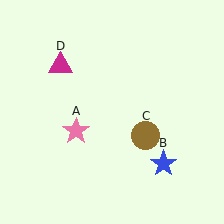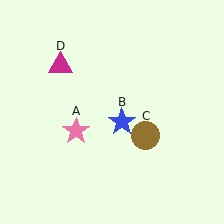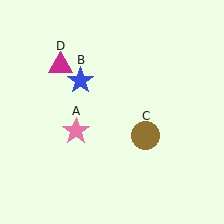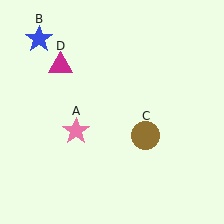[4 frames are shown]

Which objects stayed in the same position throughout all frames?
Pink star (object A) and brown circle (object C) and magenta triangle (object D) remained stationary.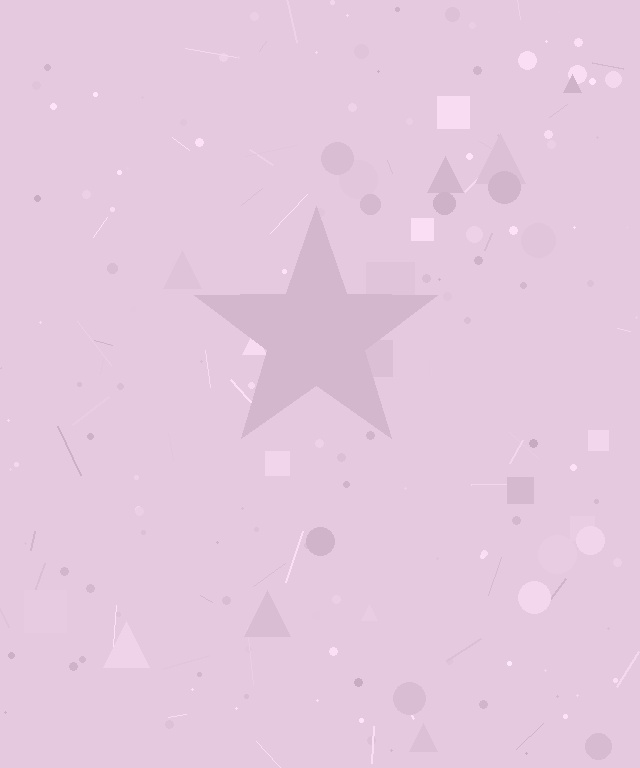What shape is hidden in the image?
A star is hidden in the image.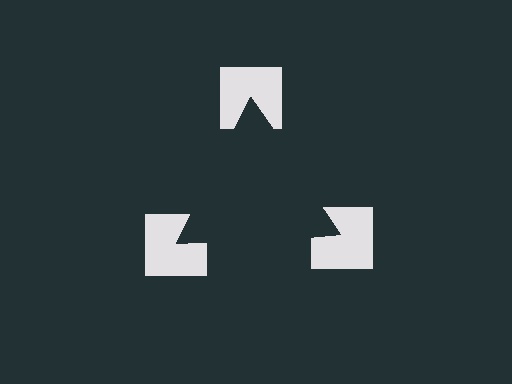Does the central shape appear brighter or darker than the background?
It typically appears slightly darker than the background, even though no actual brightness change is drawn.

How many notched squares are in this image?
There are 3 — one at each vertex of the illusory triangle.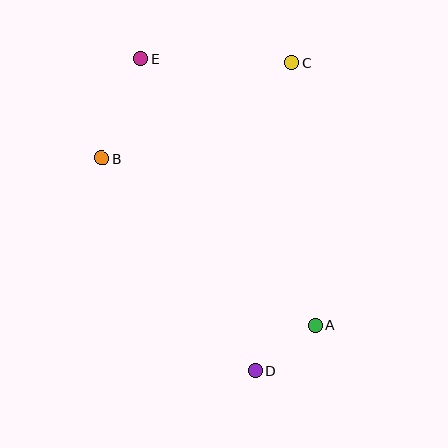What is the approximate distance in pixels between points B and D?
The distance between B and D is approximately 262 pixels.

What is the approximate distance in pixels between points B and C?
The distance between B and C is approximately 213 pixels.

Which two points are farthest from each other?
Points D and E are farthest from each other.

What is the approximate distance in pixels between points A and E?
The distance between A and E is approximately 318 pixels.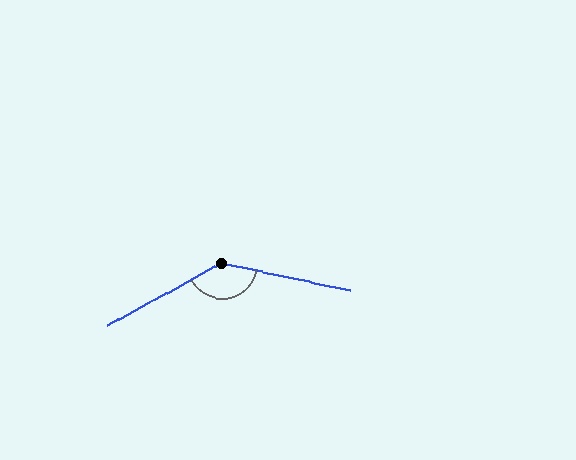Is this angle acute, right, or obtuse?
It is obtuse.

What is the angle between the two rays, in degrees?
Approximately 140 degrees.